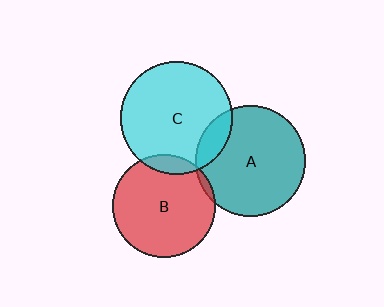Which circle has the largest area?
Circle C (cyan).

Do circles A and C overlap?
Yes.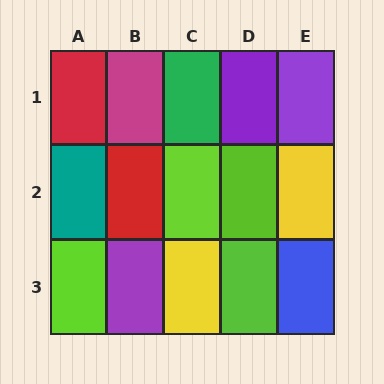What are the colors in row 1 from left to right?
Red, magenta, green, purple, purple.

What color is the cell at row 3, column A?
Lime.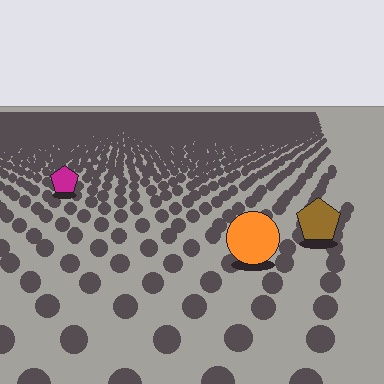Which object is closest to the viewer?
The orange circle is closest. The texture marks near it are larger and more spread out.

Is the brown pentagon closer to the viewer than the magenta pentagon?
Yes. The brown pentagon is closer — you can tell from the texture gradient: the ground texture is coarser near it.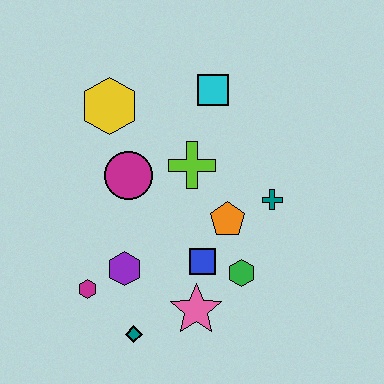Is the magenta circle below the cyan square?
Yes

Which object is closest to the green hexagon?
The blue square is closest to the green hexagon.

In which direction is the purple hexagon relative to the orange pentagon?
The purple hexagon is to the left of the orange pentagon.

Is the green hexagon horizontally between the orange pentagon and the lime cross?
No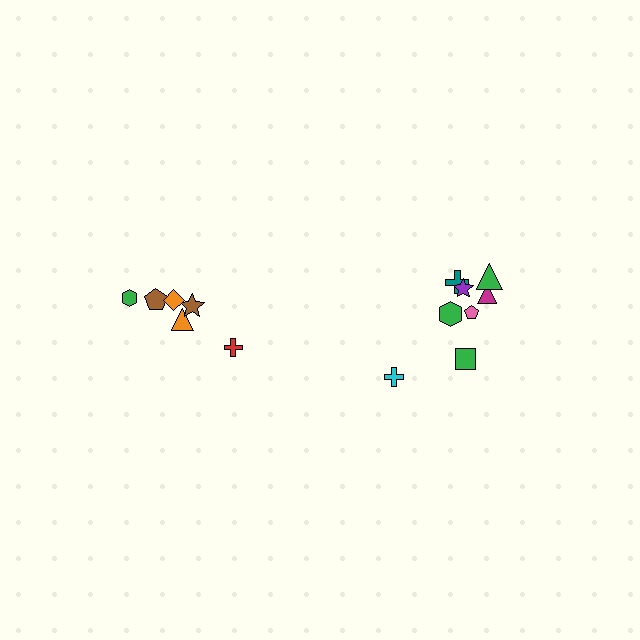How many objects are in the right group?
There are 8 objects.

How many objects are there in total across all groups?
There are 14 objects.